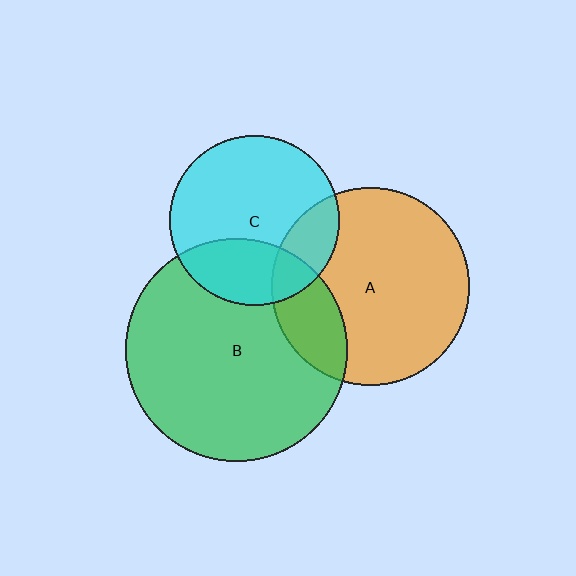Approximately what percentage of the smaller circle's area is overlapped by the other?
Approximately 20%.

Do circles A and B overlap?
Yes.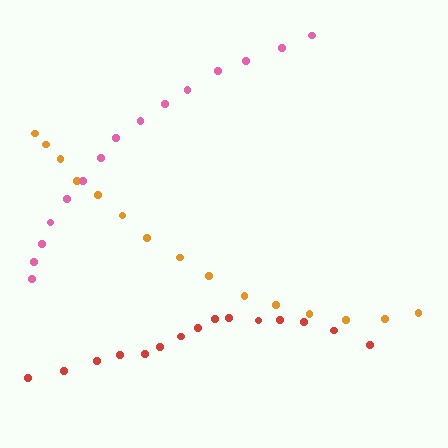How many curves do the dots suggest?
There are 3 distinct paths.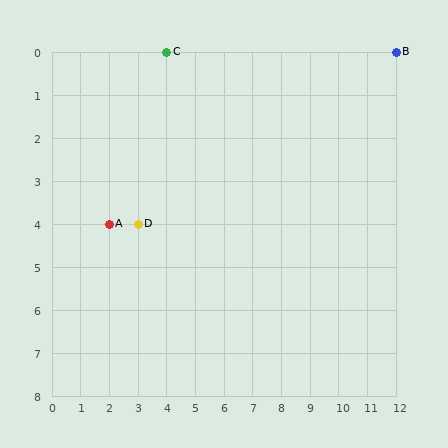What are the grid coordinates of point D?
Point D is at grid coordinates (3, 4).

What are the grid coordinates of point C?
Point C is at grid coordinates (4, 0).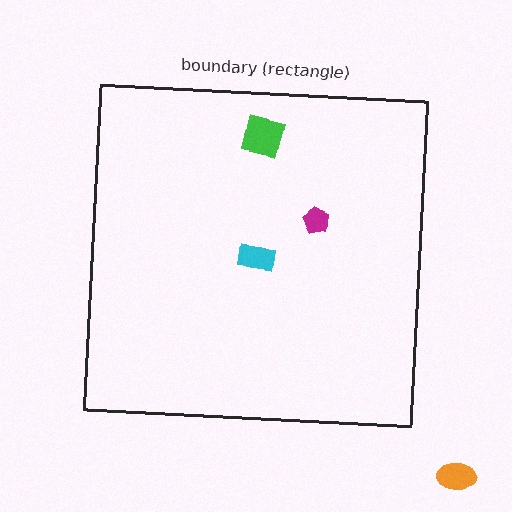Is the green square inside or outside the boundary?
Inside.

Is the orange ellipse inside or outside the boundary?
Outside.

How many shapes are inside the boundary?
3 inside, 1 outside.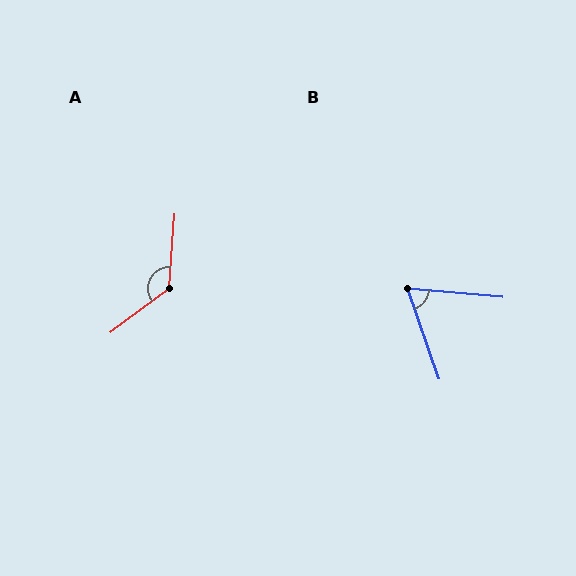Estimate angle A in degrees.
Approximately 131 degrees.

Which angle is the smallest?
B, at approximately 66 degrees.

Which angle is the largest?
A, at approximately 131 degrees.